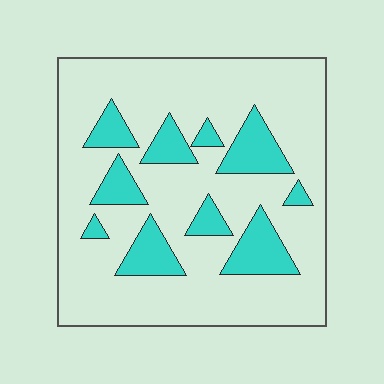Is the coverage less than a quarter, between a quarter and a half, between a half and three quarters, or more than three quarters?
Less than a quarter.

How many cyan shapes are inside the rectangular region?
10.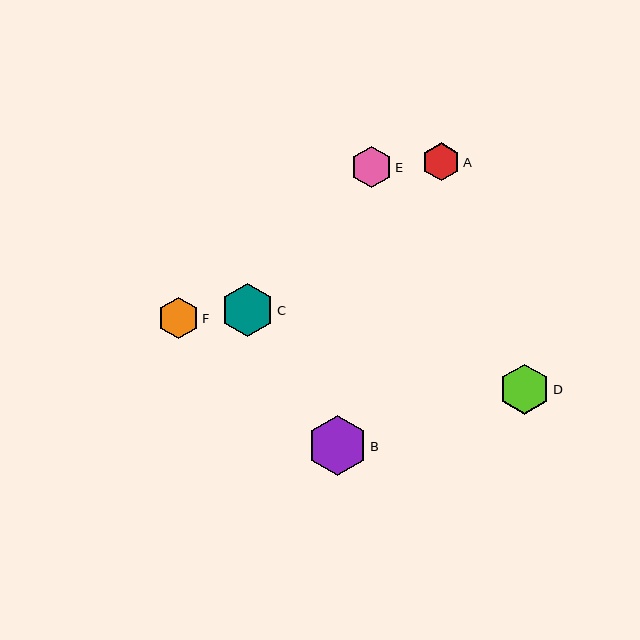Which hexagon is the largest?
Hexagon B is the largest with a size of approximately 59 pixels.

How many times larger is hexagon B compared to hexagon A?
Hexagon B is approximately 1.6 times the size of hexagon A.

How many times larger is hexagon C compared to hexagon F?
Hexagon C is approximately 1.3 times the size of hexagon F.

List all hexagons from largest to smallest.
From largest to smallest: B, C, D, E, F, A.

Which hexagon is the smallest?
Hexagon A is the smallest with a size of approximately 38 pixels.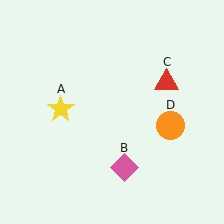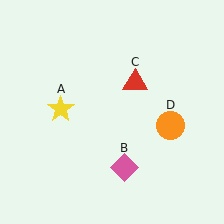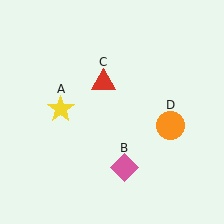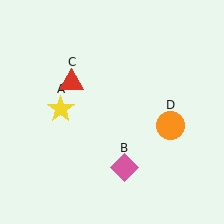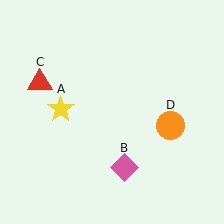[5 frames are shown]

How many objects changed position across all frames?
1 object changed position: red triangle (object C).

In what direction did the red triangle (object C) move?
The red triangle (object C) moved left.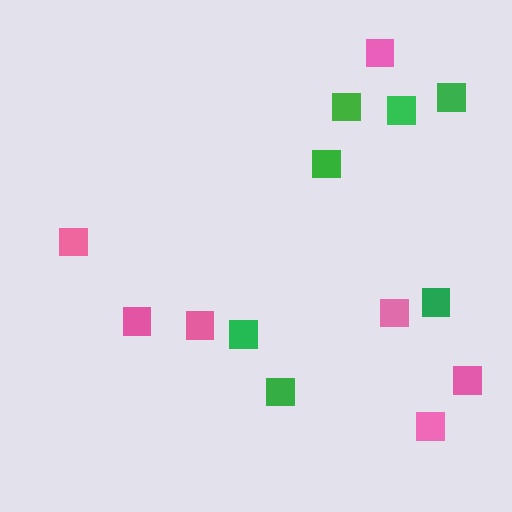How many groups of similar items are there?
There are 2 groups: one group of pink squares (7) and one group of green squares (7).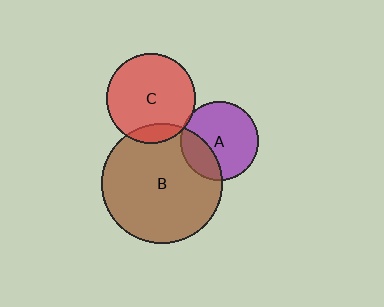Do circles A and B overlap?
Yes.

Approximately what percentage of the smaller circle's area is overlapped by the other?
Approximately 25%.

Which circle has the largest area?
Circle B (brown).